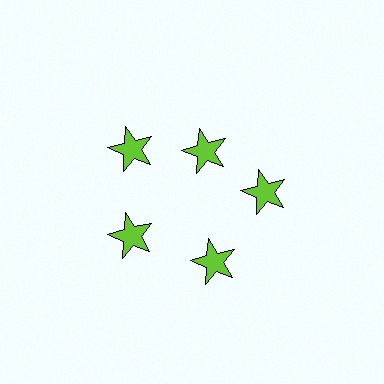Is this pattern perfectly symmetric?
No. The 5 lime stars are arranged in a ring, but one element near the 1 o'clock position is pulled inward toward the center, breaking the 5-fold rotational symmetry.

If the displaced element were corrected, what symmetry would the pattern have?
It would have 5-fold rotational symmetry — the pattern would map onto itself every 72 degrees.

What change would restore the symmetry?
The symmetry would be restored by moving it outward, back onto the ring so that all 5 stars sit at equal angles and equal distance from the center.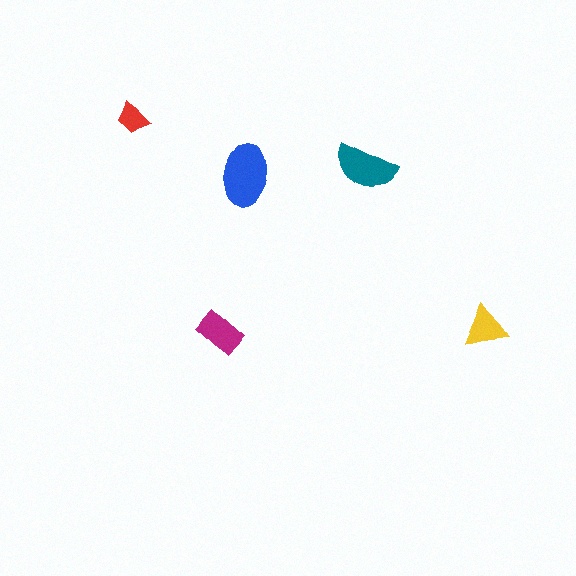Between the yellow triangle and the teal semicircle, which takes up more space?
The teal semicircle.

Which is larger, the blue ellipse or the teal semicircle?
The blue ellipse.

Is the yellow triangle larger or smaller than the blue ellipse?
Smaller.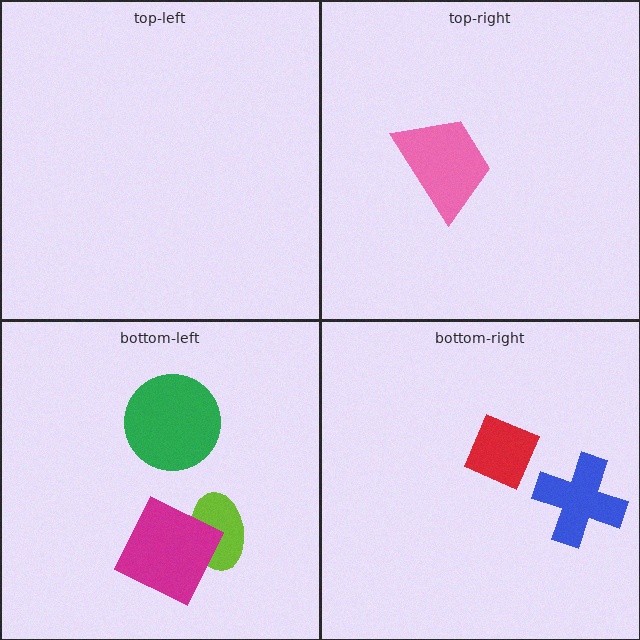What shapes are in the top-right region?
The pink trapezoid.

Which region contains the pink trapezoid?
The top-right region.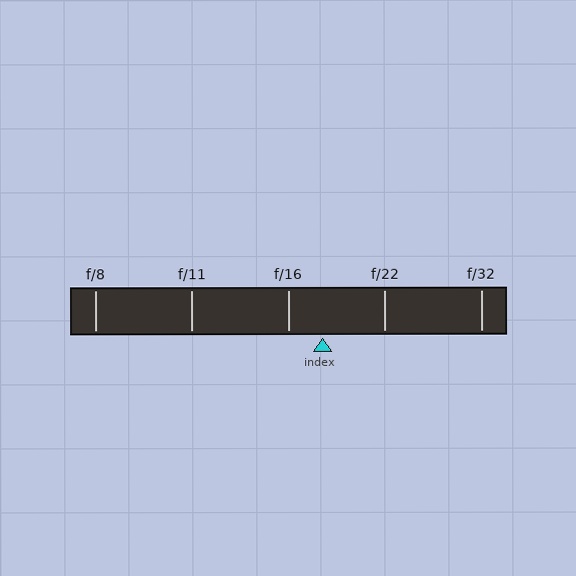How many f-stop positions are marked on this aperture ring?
There are 5 f-stop positions marked.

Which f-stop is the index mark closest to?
The index mark is closest to f/16.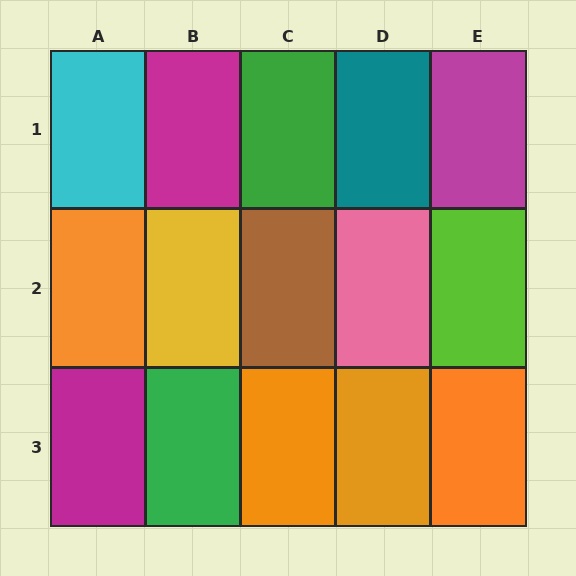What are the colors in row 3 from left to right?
Magenta, green, orange, orange, orange.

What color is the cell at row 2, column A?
Orange.